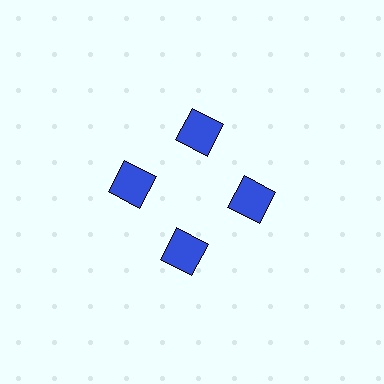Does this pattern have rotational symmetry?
Yes, this pattern has 4-fold rotational symmetry. It looks the same after rotating 90 degrees around the center.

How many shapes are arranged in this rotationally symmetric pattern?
There are 4 shapes, arranged in 4 groups of 1.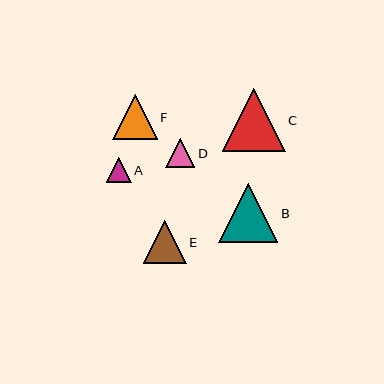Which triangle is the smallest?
Triangle A is the smallest with a size of approximately 25 pixels.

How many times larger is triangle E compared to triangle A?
Triangle E is approximately 1.7 times the size of triangle A.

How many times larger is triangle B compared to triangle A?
Triangle B is approximately 2.3 times the size of triangle A.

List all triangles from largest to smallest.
From largest to smallest: C, B, F, E, D, A.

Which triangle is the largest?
Triangle C is the largest with a size of approximately 63 pixels.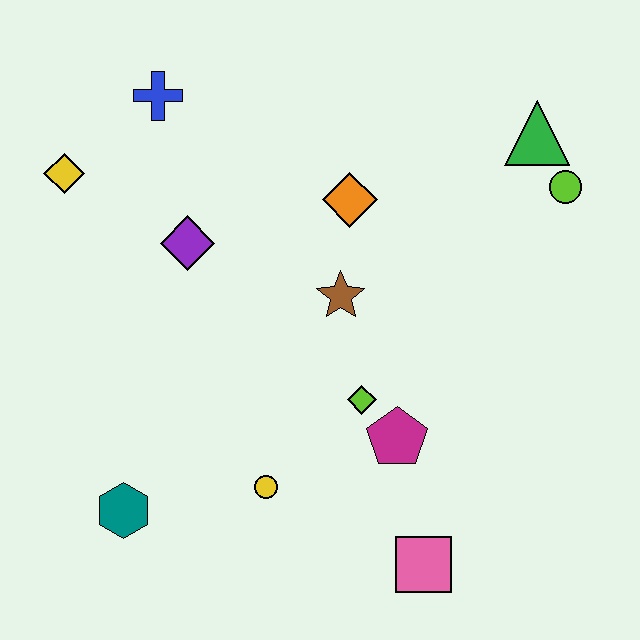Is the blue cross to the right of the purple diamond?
No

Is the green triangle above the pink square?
Yes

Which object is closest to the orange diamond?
The brown star is closest to the orange diamond.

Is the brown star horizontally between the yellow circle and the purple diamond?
No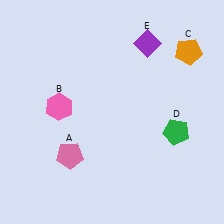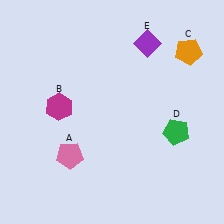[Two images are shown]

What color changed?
The hexagon (B) changed from pink in Image 1 to magenta in Image 2.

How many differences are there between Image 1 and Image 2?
There is 1 difference between the two images.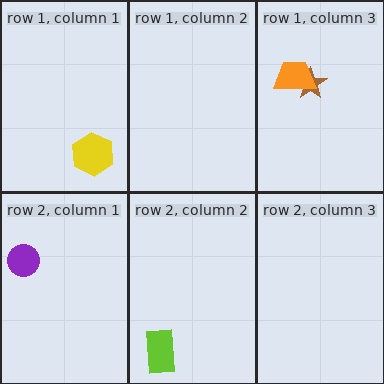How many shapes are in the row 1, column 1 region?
1.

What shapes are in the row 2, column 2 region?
The lime rectangle.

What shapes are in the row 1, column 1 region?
The yellow hexagon.